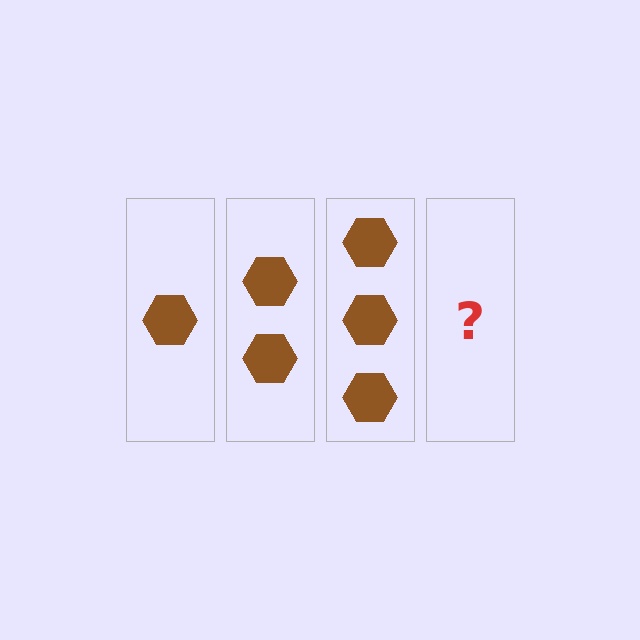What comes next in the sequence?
The next element should be 4 hexagons.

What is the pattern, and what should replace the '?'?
The pattern is that each step adds one more hexagon. The '?' should be 4 hexagons.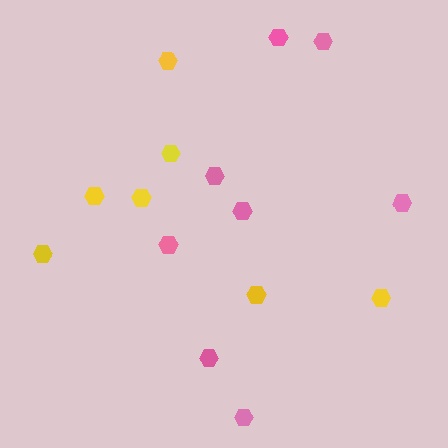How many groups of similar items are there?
There are 2 groups: one group of yellow hexagons (7) and one group of pink hexagons (8).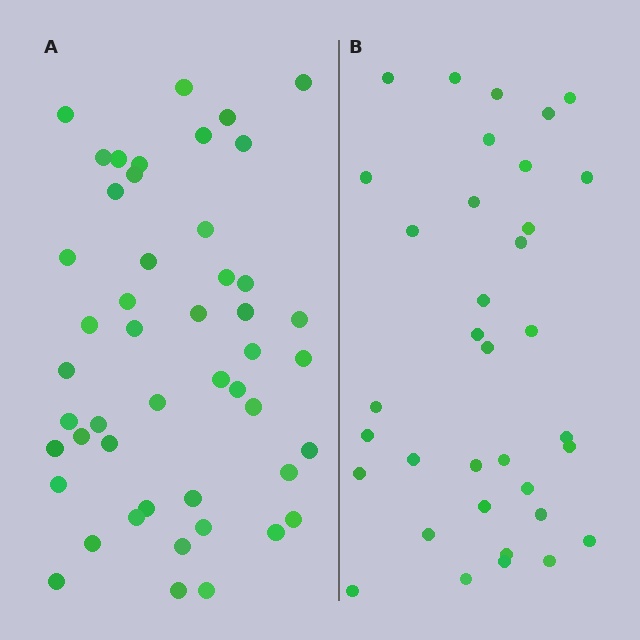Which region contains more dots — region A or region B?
Region A (the left region) has more dots.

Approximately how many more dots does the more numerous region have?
Region A has approximately 15 more dots than region B.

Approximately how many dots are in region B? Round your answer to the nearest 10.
About 40 dots. (The exact count is 35, which rounds to 40.)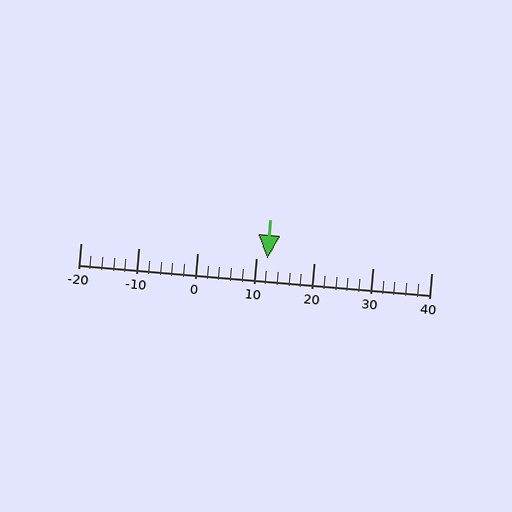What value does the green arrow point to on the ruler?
The green arrow points to approximately 12.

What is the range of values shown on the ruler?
The ruler shows values from -20 to 40.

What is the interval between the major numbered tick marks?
The major tick marks are spaced 10 units apart.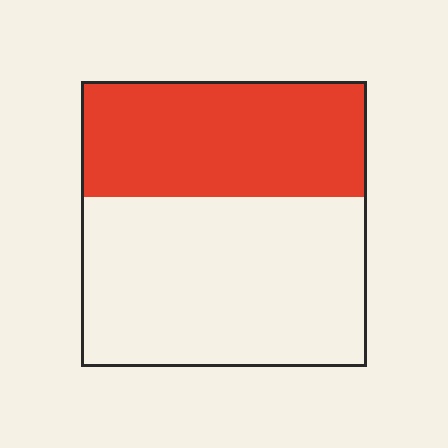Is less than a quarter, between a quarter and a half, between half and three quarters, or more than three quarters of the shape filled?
Between a quarter and a half.